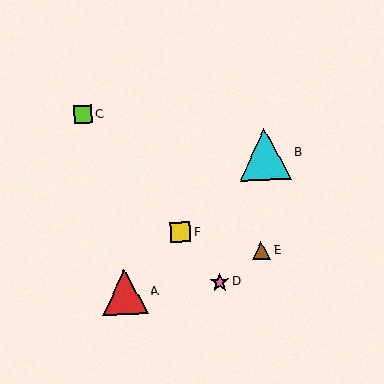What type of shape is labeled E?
Shape E is a brown triangle.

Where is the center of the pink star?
The center of the pink star is at (220, 282).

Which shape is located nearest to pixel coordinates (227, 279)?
The pink star (labeled D) at (220, 282) is nearest to that location.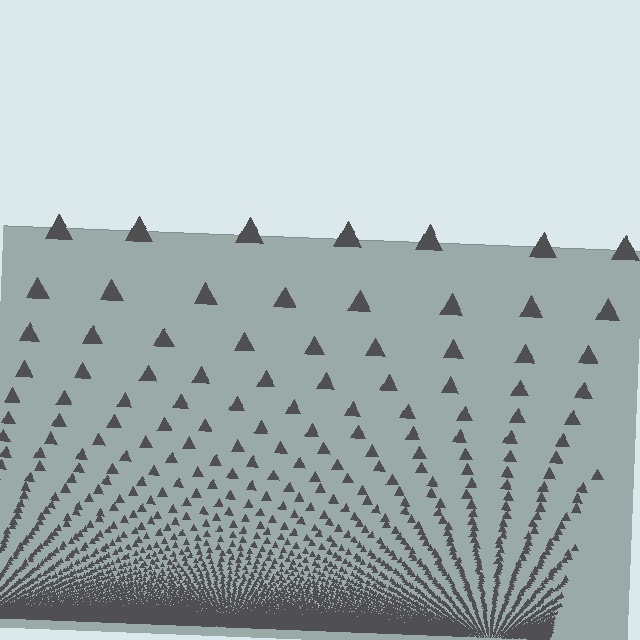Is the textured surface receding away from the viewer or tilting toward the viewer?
The surface appears to tilt toward the viewer. Texture elements get larger and sparser toward the top.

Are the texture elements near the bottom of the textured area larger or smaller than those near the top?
Smaller. The gradient is inverted — elements near the bottom are smaller and denser.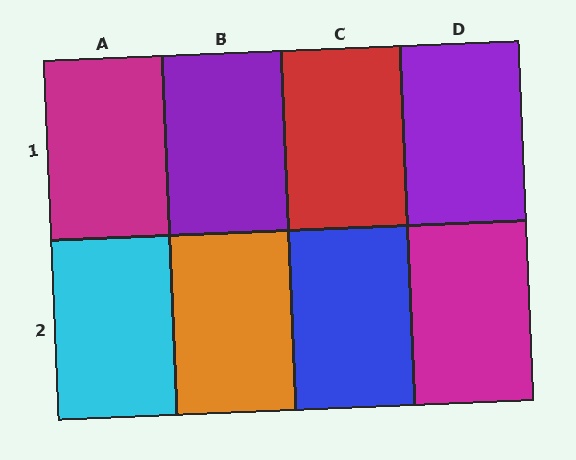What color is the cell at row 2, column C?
Blue.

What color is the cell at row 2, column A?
Cyan.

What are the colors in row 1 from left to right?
Magenta, purple, red, purple.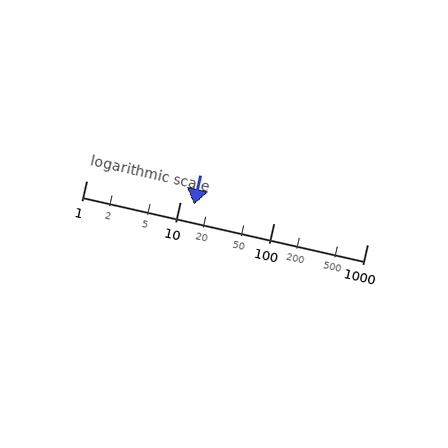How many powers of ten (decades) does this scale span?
The scale spans 3 decades, from 1 to 1000.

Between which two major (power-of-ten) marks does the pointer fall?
The pointer is between 10 and 100.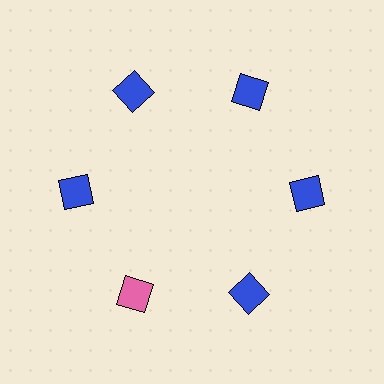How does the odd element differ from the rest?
It has a different color: pink instead of blue.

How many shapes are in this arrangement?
There are 6 shapes arranged in a ring pattern.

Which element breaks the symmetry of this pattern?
The pink diamond at roughly the 7 o'clock position breaks the symmetry. All other shapes are blue diamonds.